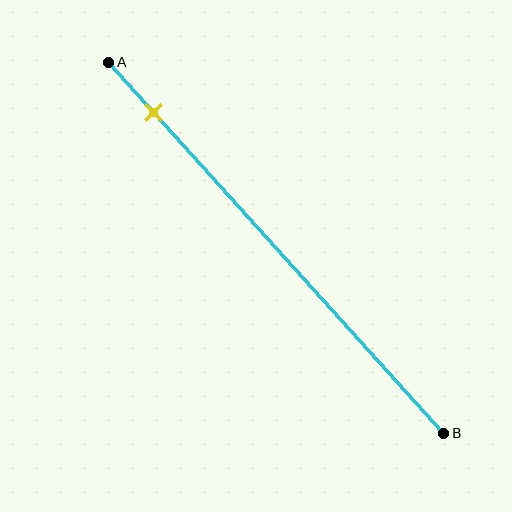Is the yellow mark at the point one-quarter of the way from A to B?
No, the mark is at about 15% from A, not at the 25% one-quarter point.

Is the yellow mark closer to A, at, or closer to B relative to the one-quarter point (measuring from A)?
The yellow mark is closer to point A than the one-quarter point of segment AB.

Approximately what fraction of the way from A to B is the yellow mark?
The yellow mark is approximately 15% of the way from A to B.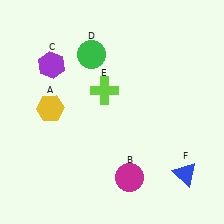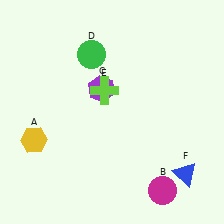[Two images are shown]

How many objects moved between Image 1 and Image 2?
3 objects moved between the two images.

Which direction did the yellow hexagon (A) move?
The yellow hexagon (A) moved down.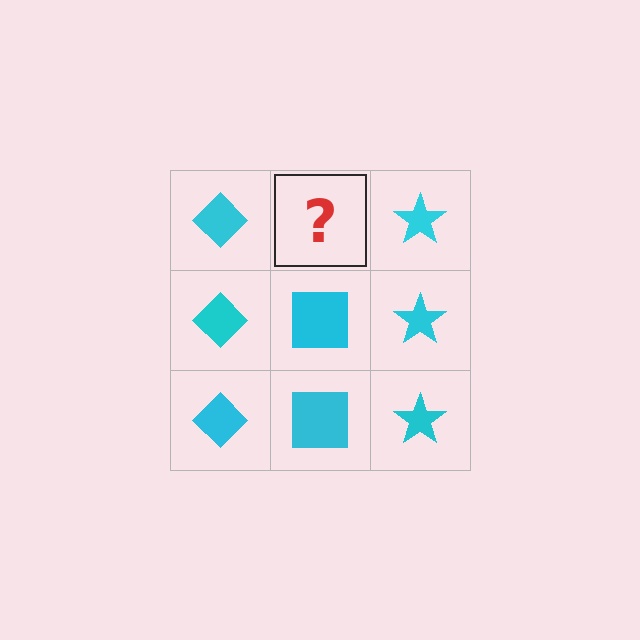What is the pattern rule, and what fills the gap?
The rule is that each column has a consistent shape. The gap should be filled with a cyan square.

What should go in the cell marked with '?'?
The missing cell should contain a cyan square.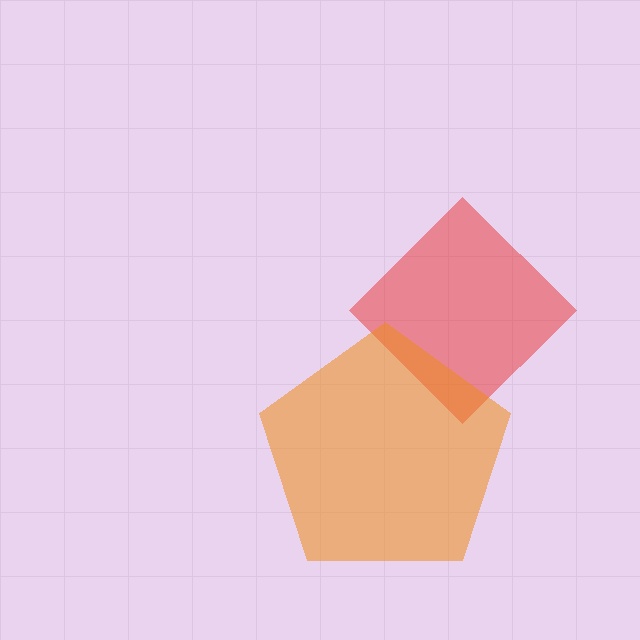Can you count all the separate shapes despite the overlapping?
Yes, there are 2 separate shapes.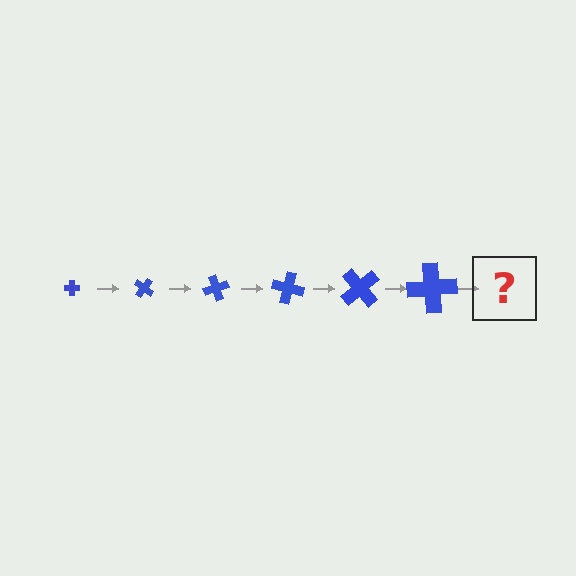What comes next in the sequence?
The next element should be a cross, larger than the previous one and rotated 210 degrees from the start.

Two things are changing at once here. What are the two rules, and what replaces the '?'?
The two rules are that the cross grows larger each step and it rotates 35 degrees each step. The '?' should be a cross, larger than the previous one and rotated 210 degrees from the start.